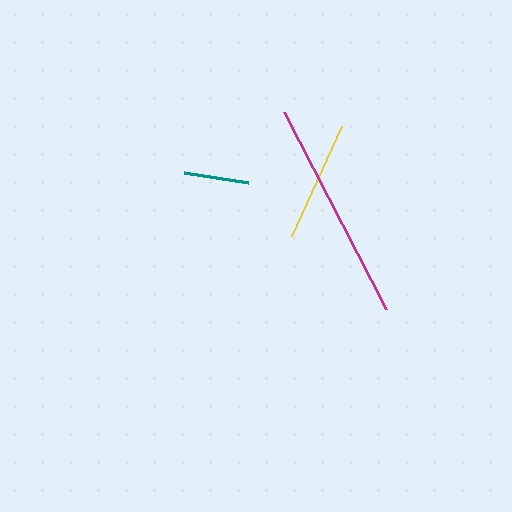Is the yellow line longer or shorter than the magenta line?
The magenta line is longer than the yellow line.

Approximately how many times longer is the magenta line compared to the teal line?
The magenta line is approximately 3.4 times the length of the teal line.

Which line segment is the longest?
The magenta line is the longest at approximately 221 pixels.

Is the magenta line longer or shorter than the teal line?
The magenta line is longer than the teal line.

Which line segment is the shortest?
The teal line is the shortest at approximately 65 pixels.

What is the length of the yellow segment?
The yellow segment is approximately 121 pixels long.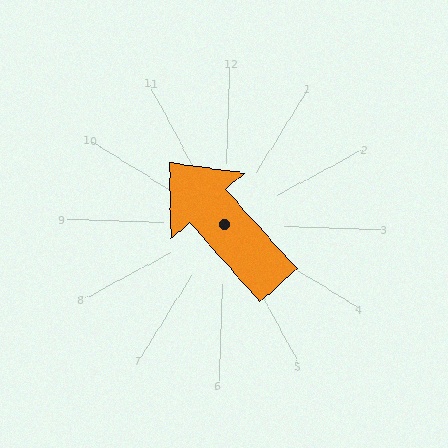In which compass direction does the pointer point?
Northwest.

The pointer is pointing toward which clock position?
Roughly 11 o'clock.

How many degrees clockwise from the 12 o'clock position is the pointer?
Approximately 317 degrees.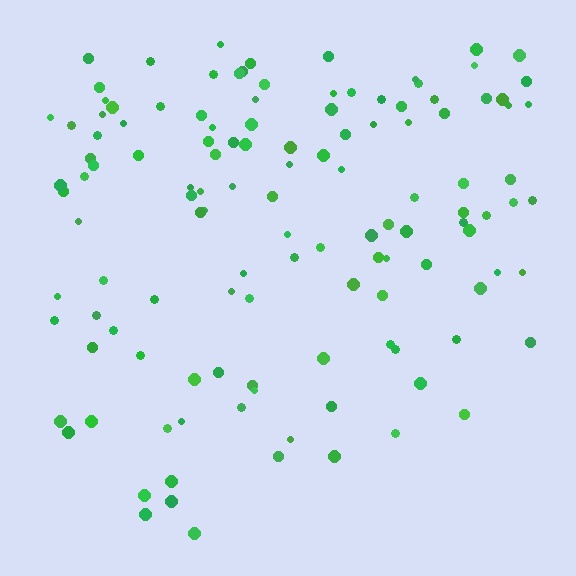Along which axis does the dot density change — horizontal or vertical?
Vertical.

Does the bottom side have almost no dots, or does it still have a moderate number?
Still a moderate number, just noticeably fewer than the top.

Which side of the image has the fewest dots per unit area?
The bottom.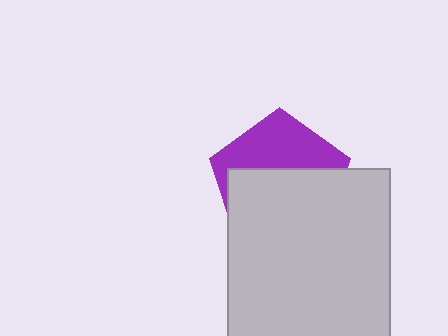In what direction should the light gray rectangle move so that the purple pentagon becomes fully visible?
The light gray rectangle should move down. That is the shortest direction to clear the overlap and leave the purple pentagon fully visible.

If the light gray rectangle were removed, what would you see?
You would see the complete purple pentagon.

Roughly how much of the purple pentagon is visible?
A small part of it is visible (roughly 40%).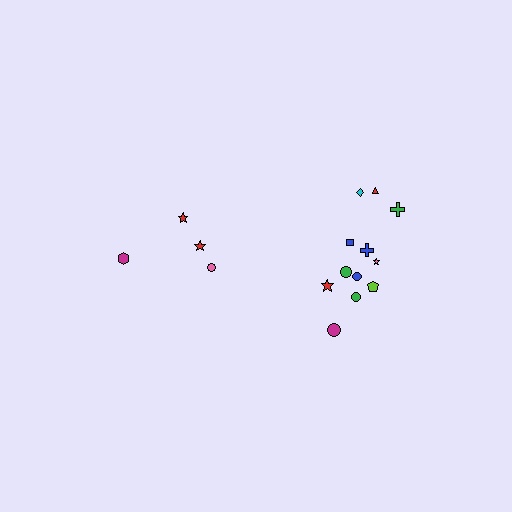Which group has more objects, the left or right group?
The right group.